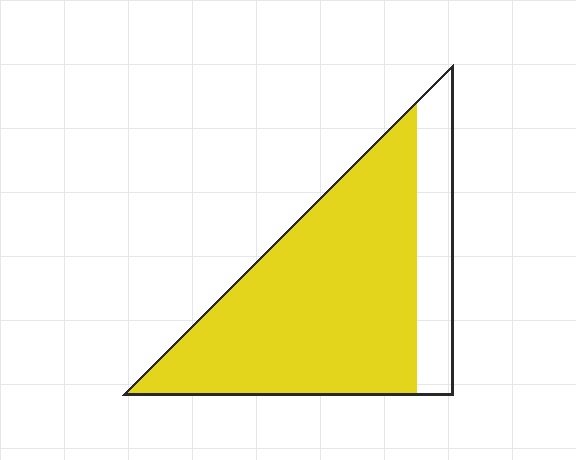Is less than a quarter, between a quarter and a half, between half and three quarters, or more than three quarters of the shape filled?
More than three quarters.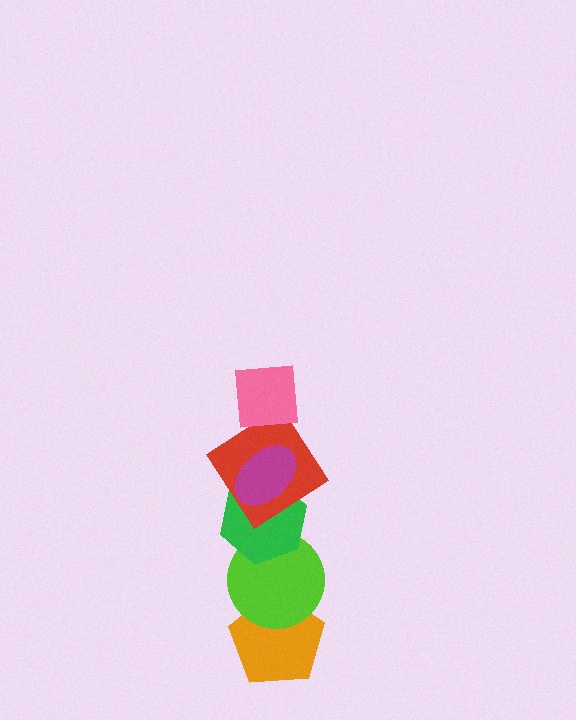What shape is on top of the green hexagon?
The red diamond is on top of the green hexagon.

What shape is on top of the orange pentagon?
The lime circle is on top of the orange pentagon.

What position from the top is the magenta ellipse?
The magenta ellipse is 2nd from the top.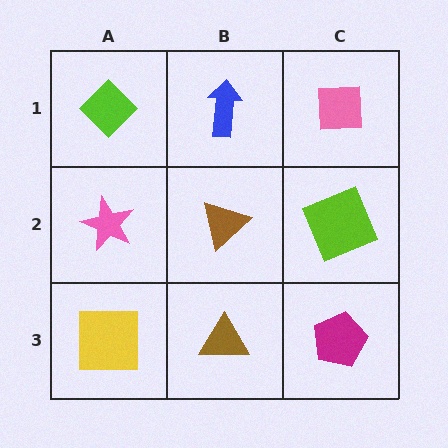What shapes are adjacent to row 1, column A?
A pink star (row 2, column A), a blue arrow (row 1, column B).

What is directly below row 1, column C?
A lime square.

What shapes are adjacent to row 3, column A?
A pink star (row 2, column A), a brown triangle (row 3, column B).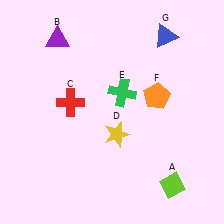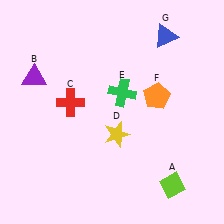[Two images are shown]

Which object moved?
The purple triangle (B) moved down.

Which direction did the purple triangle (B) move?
The purple triangle (B) moved down.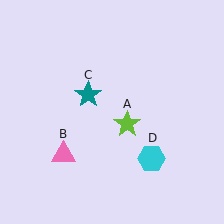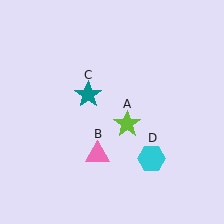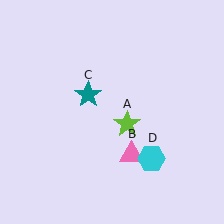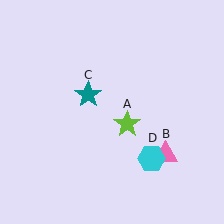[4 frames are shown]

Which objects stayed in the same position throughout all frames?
Lime star (object A) and teal star (object C) and cyan hexagon (object D) remained stationary.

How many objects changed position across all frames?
1 object changed position: pink triangle (object B).